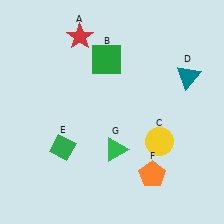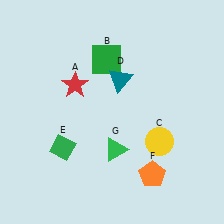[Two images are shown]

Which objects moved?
The objects that moved are: the red star (A), the teal triangle (D).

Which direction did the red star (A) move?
The red star (A) moved down.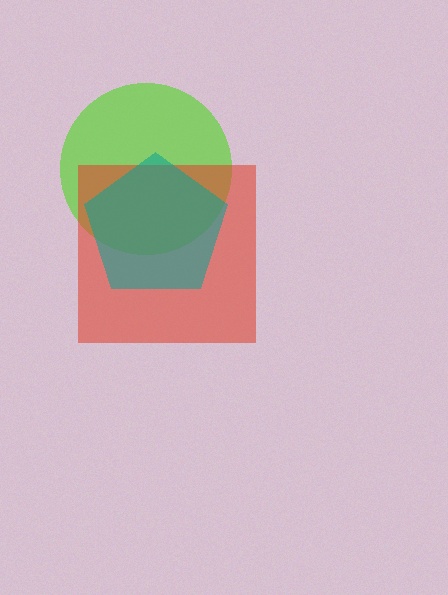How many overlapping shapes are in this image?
There are 3 overlapping shapes in the image.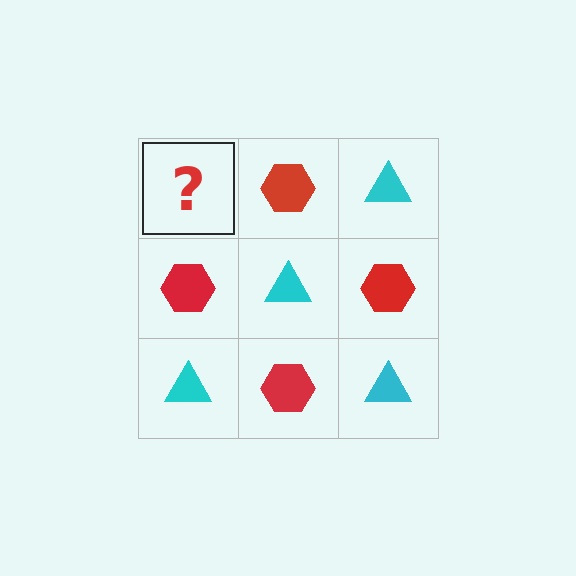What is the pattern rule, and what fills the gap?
The rule is that it alternates cyan triangle and red hexagon in a checkerboard pattern. The gap should be filled with a cyan triangle.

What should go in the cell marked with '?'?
The missing cell should contain a cyan triangle.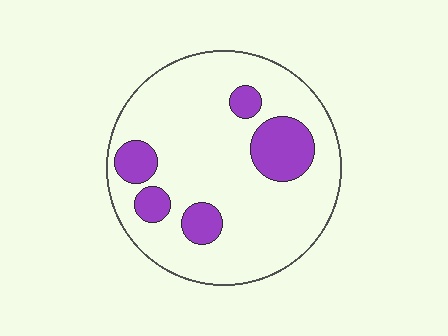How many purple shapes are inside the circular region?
5.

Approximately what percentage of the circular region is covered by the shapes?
Approximately 20%.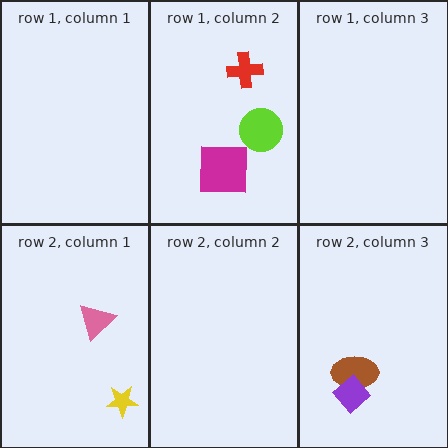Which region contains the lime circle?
The row 1, column 2 region.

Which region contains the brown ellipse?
The row 2, column 3 region.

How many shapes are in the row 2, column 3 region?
2.